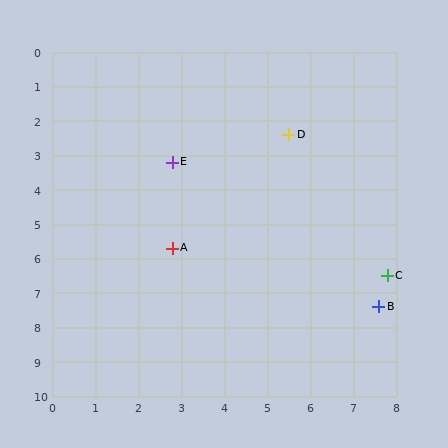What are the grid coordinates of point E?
Point E is at approximately (2.8, 3.2).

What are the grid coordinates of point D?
Point D is at approximately (5.5, 2.4).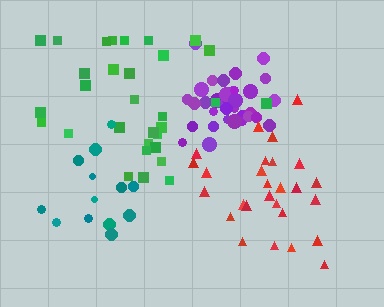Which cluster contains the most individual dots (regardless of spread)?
Purple (35).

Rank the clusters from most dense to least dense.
purple, red, teal, green.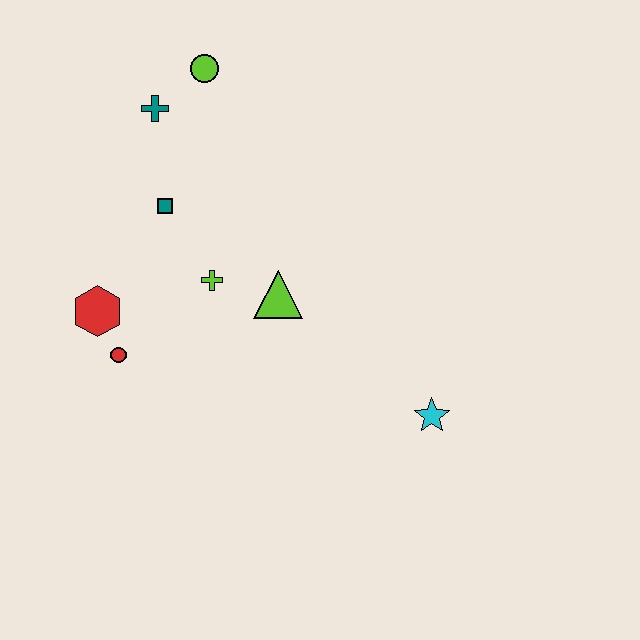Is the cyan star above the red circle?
No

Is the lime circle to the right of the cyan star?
No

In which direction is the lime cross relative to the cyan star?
The lime cross is to the left of the cyan star.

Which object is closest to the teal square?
The lime cross is closest to the teal square.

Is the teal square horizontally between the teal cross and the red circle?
No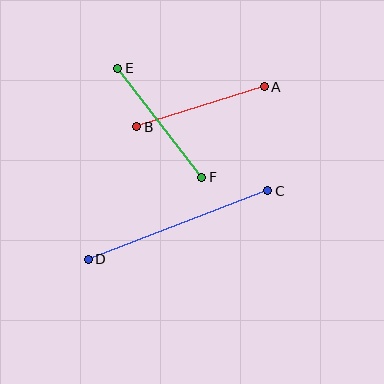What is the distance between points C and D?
The distance is approximately 192 pixels.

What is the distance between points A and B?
The distance is approximately 134 pixels.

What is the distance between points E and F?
The distance is approximately 137 pixels.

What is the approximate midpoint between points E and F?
The midpoint is at approximately (160, 123) pixels.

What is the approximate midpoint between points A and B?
The midpoint is at approximately (201, 107) pixels.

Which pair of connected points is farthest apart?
Points C and D are farthest apart.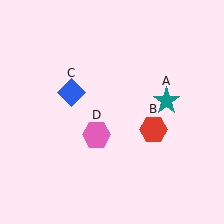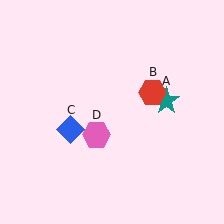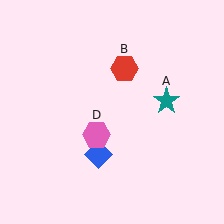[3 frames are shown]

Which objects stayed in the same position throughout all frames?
Teal star (object A) and pink hexagon (object D) remained stationary.